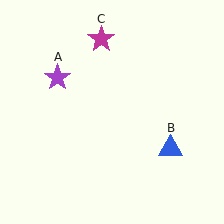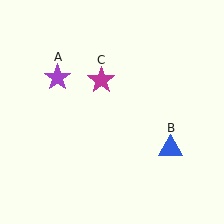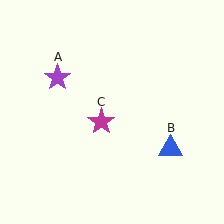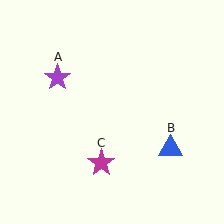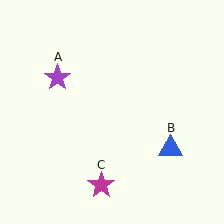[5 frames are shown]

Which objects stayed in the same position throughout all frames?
Purple star (object A) and blue triangle (object B) remained stationary.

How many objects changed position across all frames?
1 object changed position: magenta star (object C).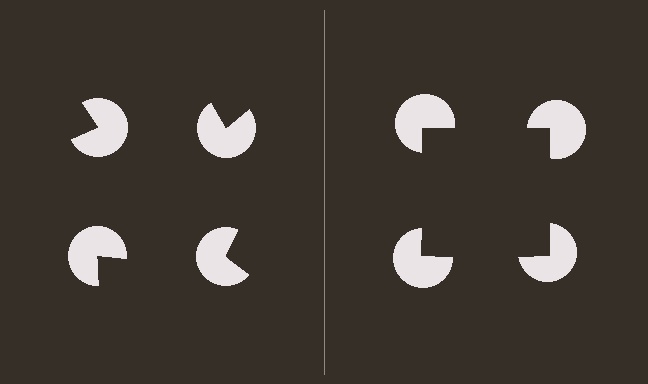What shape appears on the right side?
An illusory square.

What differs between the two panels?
The pac-man discs are positioned identically on both sides; only the wedge orientations differ. On the right they align to a square; on the left they are misaligned.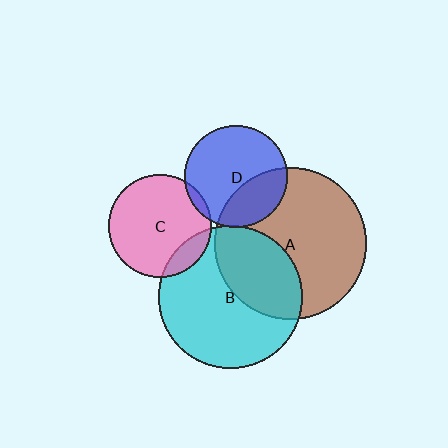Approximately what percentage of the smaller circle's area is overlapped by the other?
Approximately 15%.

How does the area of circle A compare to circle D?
Approximately 2.2 times.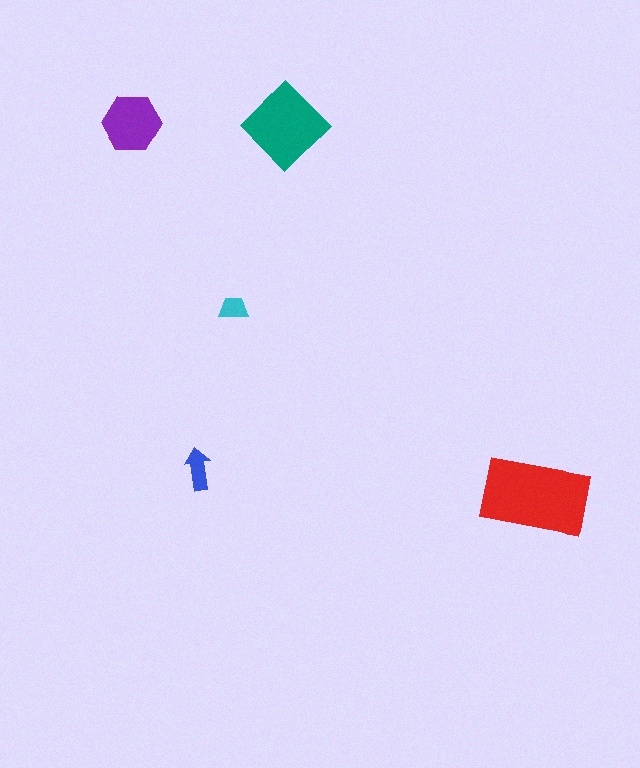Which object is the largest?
The red rectangle.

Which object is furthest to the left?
The purple hexagon is leftmost.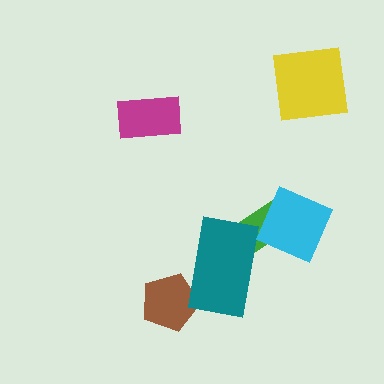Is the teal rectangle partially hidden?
No, no other shape covers it.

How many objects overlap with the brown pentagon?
1 object overlaps with the brown pentagon.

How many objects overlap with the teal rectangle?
2 objects overlap with the teal rectangle.